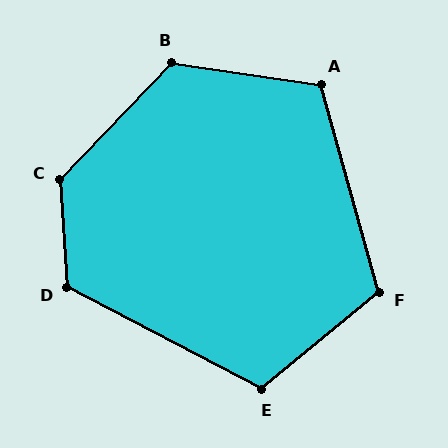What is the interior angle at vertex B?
Approximately 125 degrees (obtuse).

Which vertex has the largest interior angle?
C, at approximately 133 degrees.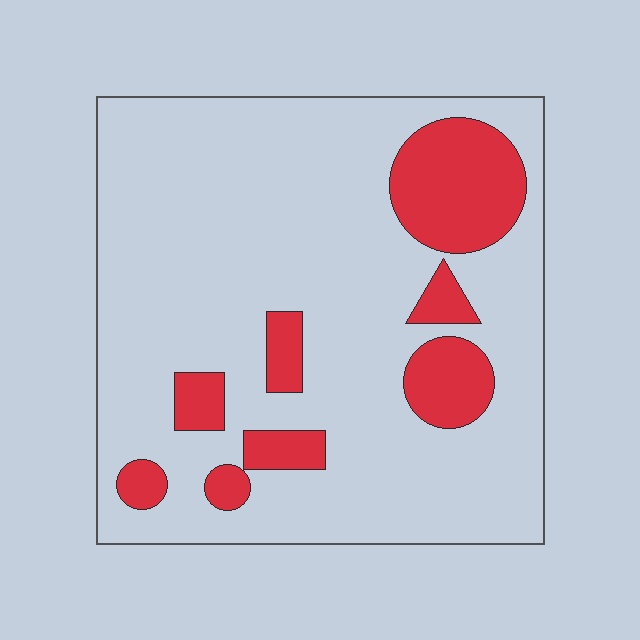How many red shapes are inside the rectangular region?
8.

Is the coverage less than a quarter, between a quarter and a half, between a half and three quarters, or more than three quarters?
Less than a quarter.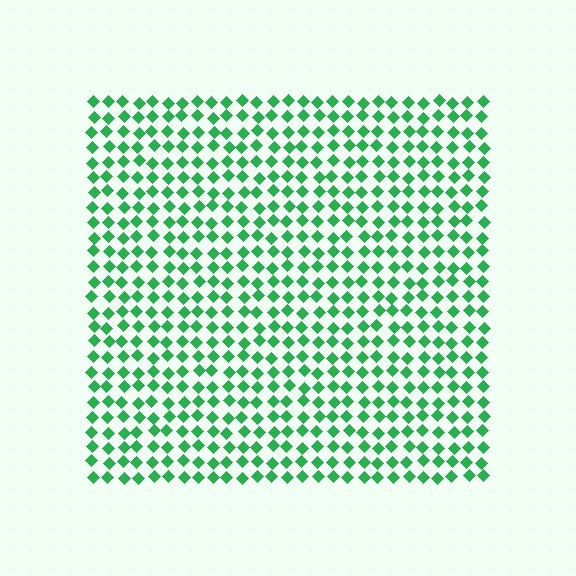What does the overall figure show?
The overall figure shows a square.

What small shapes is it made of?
It is made of small diamonds.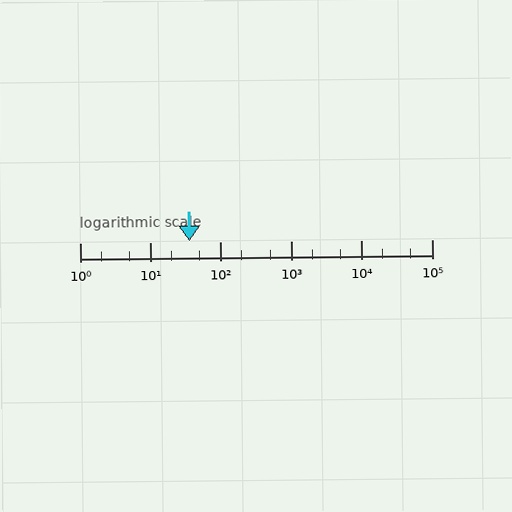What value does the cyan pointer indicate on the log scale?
The pointer indicates approximately 36.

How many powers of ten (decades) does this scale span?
The scale spans 5 decades, from 1 to 100000.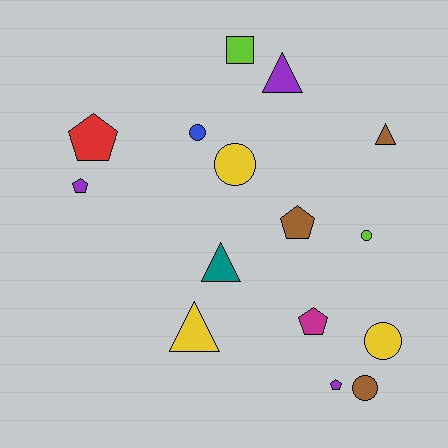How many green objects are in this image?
There are no green objects.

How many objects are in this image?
There are 15 objects.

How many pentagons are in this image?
There are 5 pentagons.